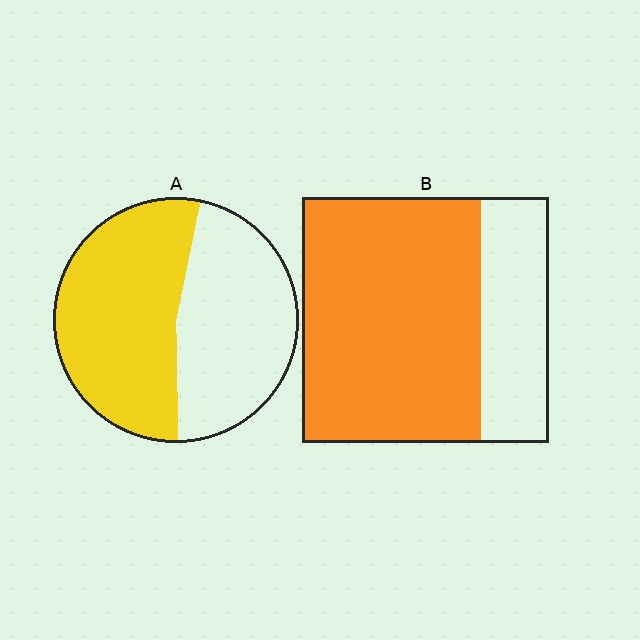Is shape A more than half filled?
Roughly half.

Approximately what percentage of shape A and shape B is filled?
A is approximately 55% and B is approximately 70%.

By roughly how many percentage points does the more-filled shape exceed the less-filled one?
By roughly 20 percentage points (B over A).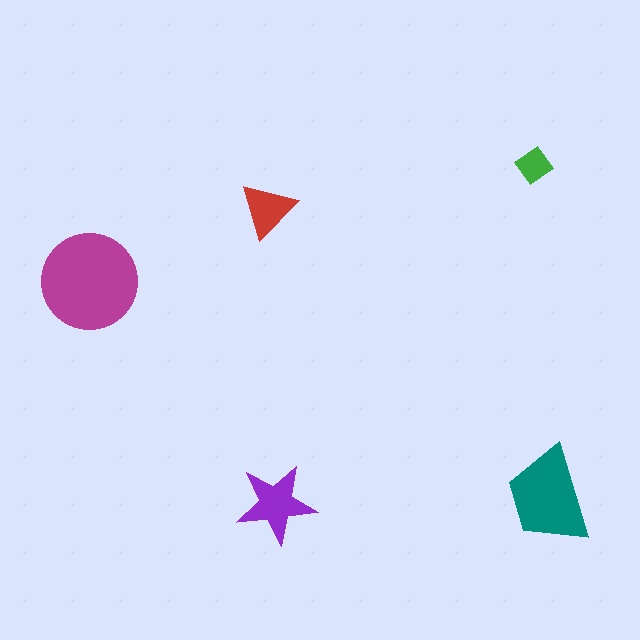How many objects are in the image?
There are 5 objects in the image.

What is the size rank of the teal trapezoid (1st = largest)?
2nd.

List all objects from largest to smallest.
The magenta circle, the teal trapezoid, the purple star, the red triangle, the green diamond.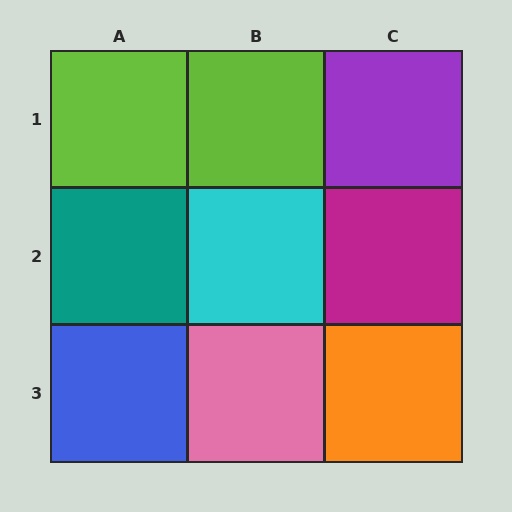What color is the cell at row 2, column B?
Cyan.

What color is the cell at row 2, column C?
Magenta.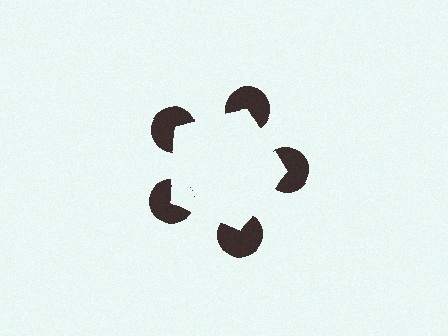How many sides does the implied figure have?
5 sides.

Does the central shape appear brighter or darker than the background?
It typically appears slightly brighter than the background, even though no actual brightness change is drawn.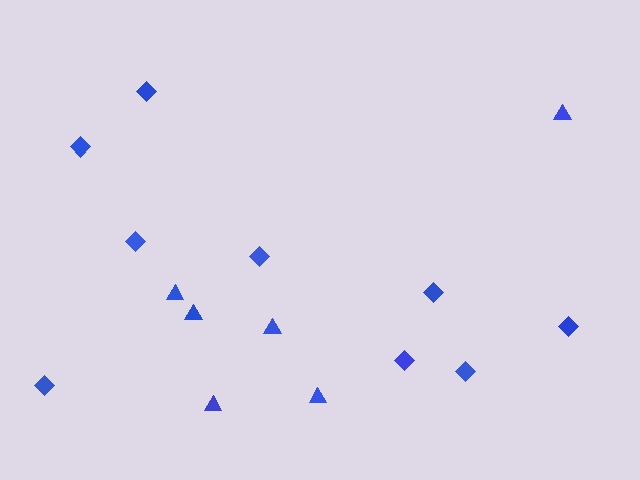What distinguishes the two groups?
There are 2 groups: one group of diamonds (9) and one group of triangles (6).